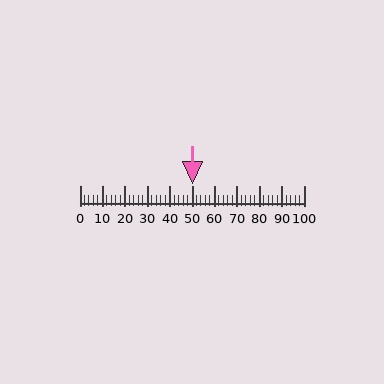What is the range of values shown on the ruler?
The ruler shows values from 0 to 100.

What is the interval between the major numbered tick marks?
The major tick marks are spaced 10 units apart.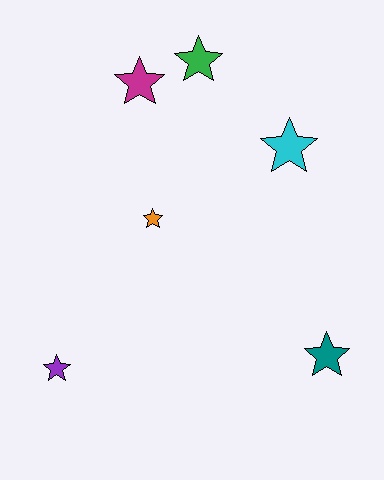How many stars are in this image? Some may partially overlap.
There are 6 stars.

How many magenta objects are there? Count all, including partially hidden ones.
There is 1 magenta object.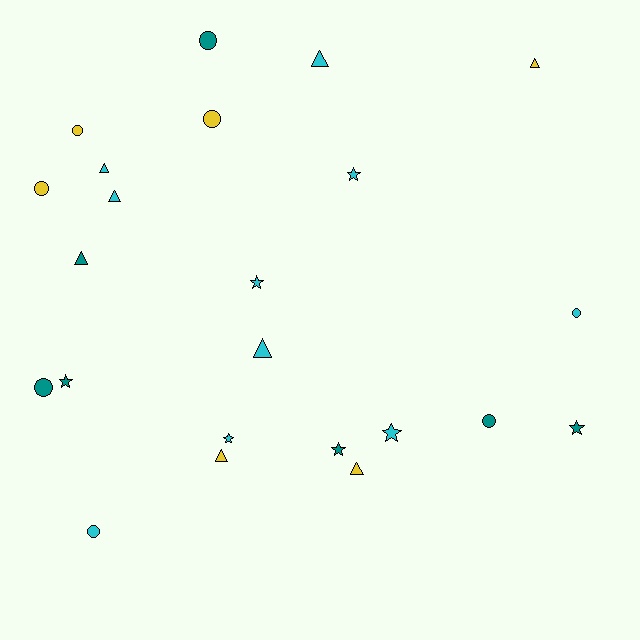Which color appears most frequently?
Cyan, with 10 objects.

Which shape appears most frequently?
Circle, with 8 objects.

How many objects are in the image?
There are 23 objects.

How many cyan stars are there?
There are 4 cyan stars.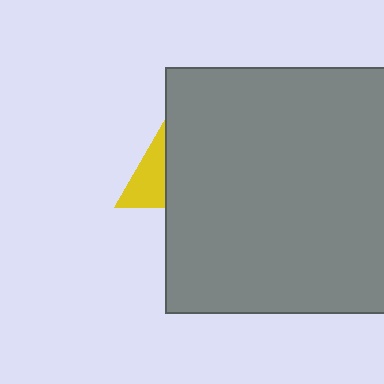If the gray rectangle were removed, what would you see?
You would see the complete yellow triangle.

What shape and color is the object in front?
The object in front is a gray rectangle.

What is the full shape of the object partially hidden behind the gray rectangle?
The partially hidden object is a yellow triangle.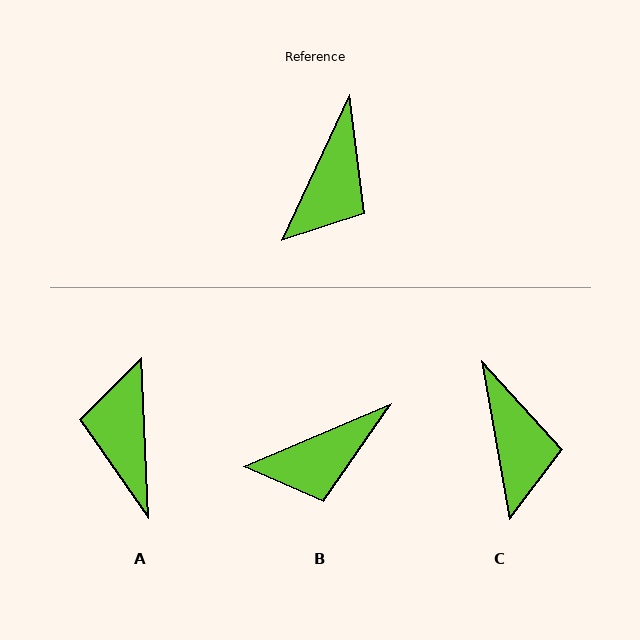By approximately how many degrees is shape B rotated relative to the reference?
Approximately 42 degrees clockwise.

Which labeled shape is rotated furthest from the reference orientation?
A, about 152 degrees away.